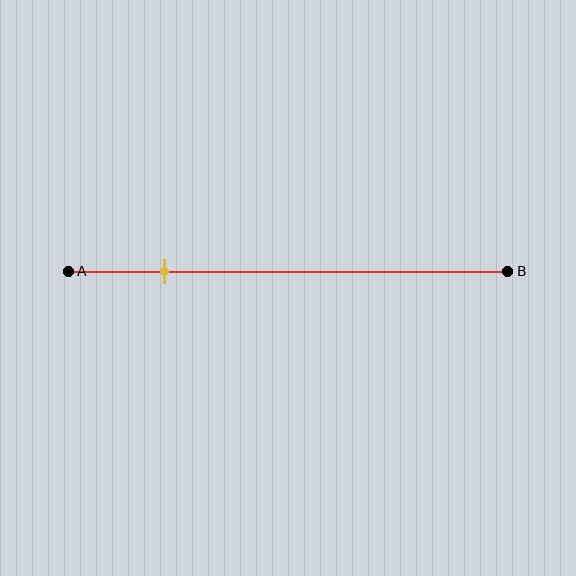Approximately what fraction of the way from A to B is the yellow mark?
The yellow mark is approximately 20% of the way from A to B.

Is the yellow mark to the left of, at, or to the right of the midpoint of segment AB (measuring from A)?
The yellow mark is to the left of the midpoint of segment AB.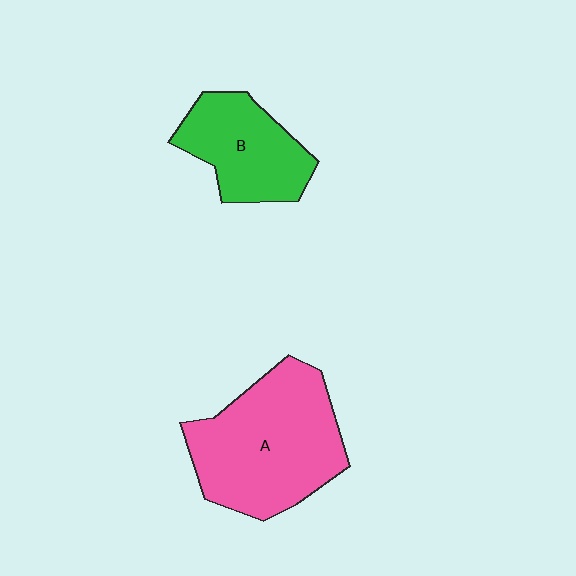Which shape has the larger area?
Shape A (pink).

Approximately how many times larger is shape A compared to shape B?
Approximately 1.6 times.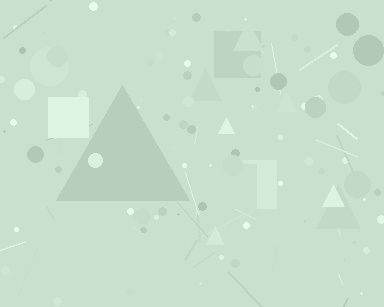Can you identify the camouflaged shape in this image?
The camouflaged shape is a triangle.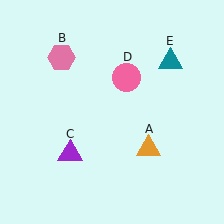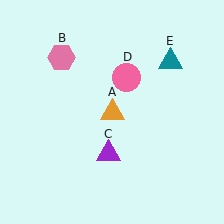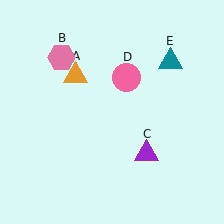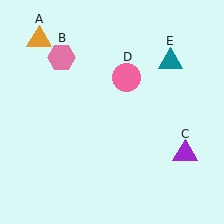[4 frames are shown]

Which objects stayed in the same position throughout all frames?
Pink hexagon (object B) and pink circle (object D) and teal triangle (object E) remained stationary.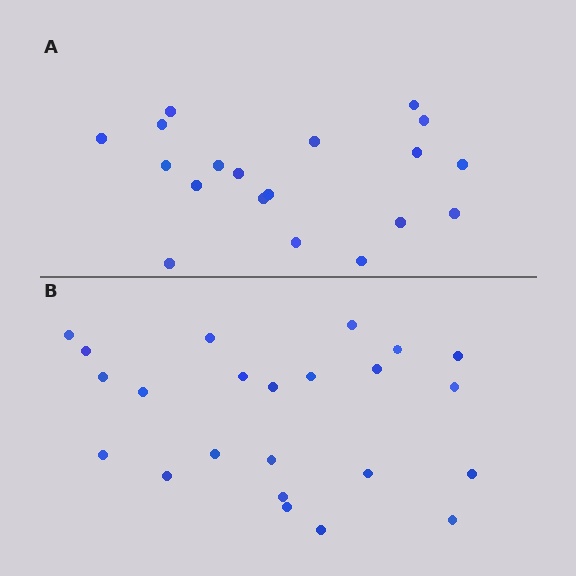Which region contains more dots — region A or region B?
Region B (the bottom region) has more dots.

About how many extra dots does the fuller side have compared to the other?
Region B has about 4 more dots than region A.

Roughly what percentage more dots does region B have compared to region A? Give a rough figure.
About 20% more.